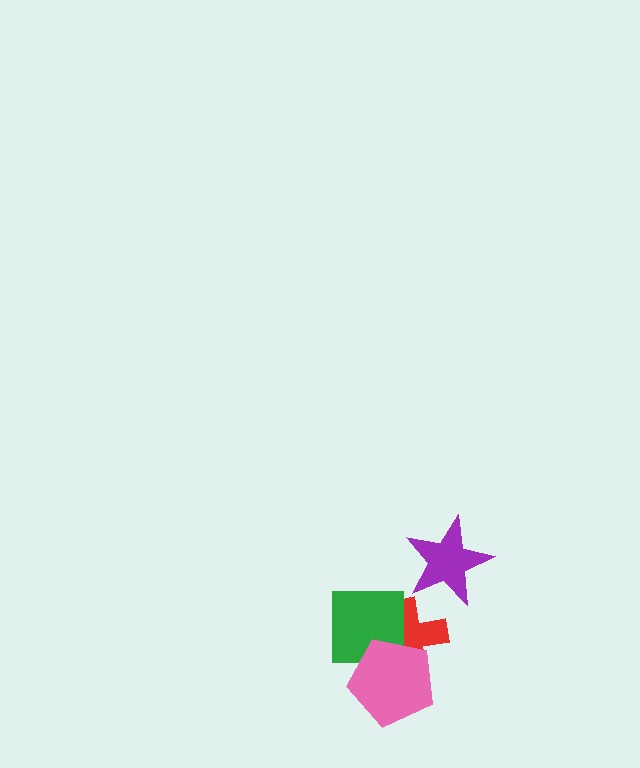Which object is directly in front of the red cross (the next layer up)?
The green square is directly in front of the red cross.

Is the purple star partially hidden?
No, no other shape covers it.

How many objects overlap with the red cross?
2 objects overlap with the red cross.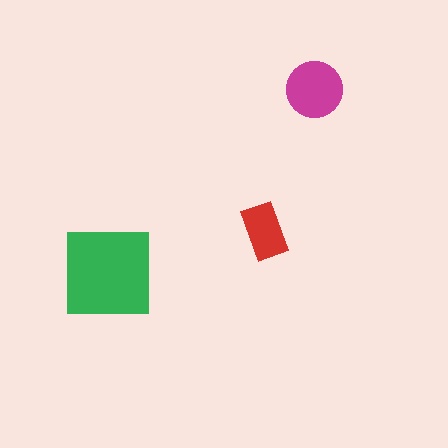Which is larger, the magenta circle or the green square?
The green square.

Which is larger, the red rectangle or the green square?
The green square.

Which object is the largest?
The green square.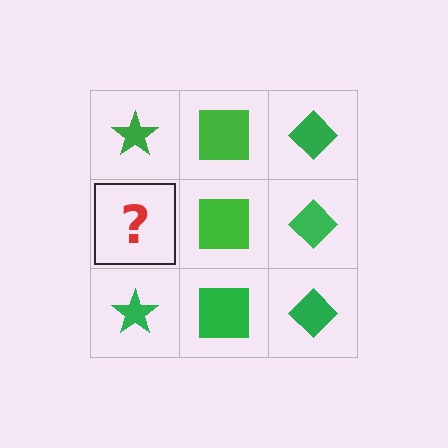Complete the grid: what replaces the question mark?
The question mark should be replaced with a green star.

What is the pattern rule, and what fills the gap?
The rule is that each column has a consistent shape. The gap should be filled with a green star.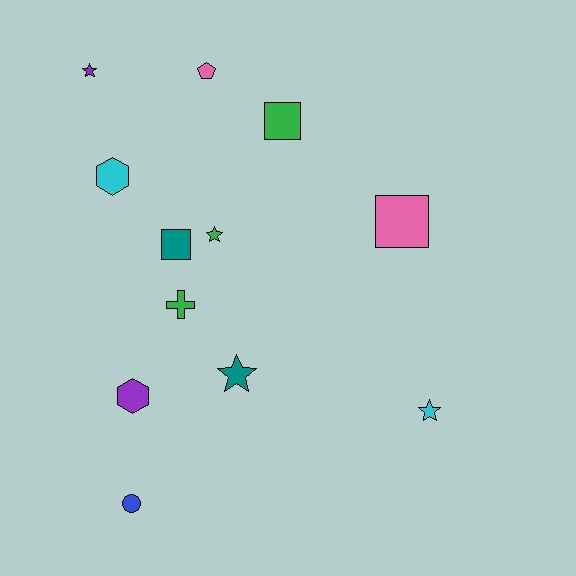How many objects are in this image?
There are 12 objects.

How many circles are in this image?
There is 1 circle.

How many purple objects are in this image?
There are 2 purple objects.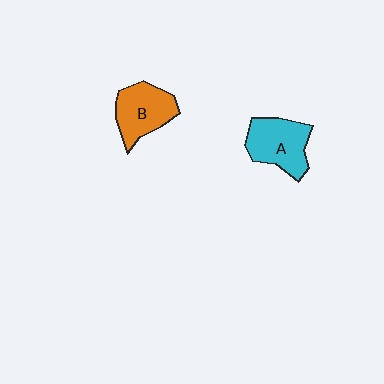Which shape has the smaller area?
Shape B (orange).